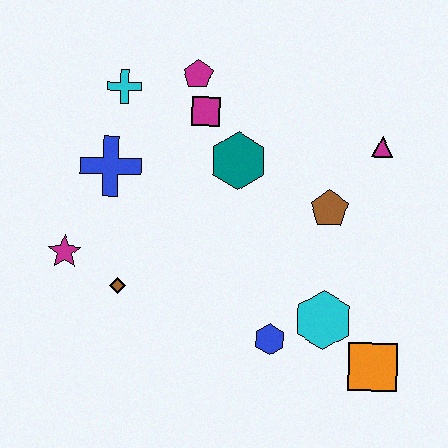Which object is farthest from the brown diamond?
The magenta triangle is farthest from the brown diamond.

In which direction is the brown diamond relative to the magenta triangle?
The brown diamond is to the left of the magenta triangle.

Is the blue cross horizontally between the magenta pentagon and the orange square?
No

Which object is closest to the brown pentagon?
The magenta triangle is closest to the brown pentagon.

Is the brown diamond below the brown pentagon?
Yes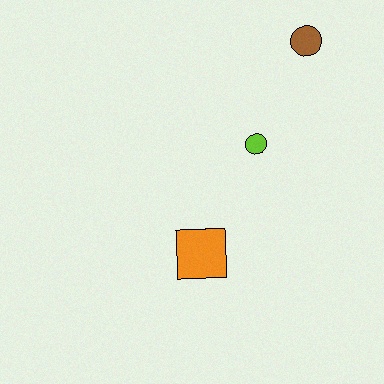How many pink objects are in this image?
There are no pink objects.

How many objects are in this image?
There are 3 objects.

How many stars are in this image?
There are no stars.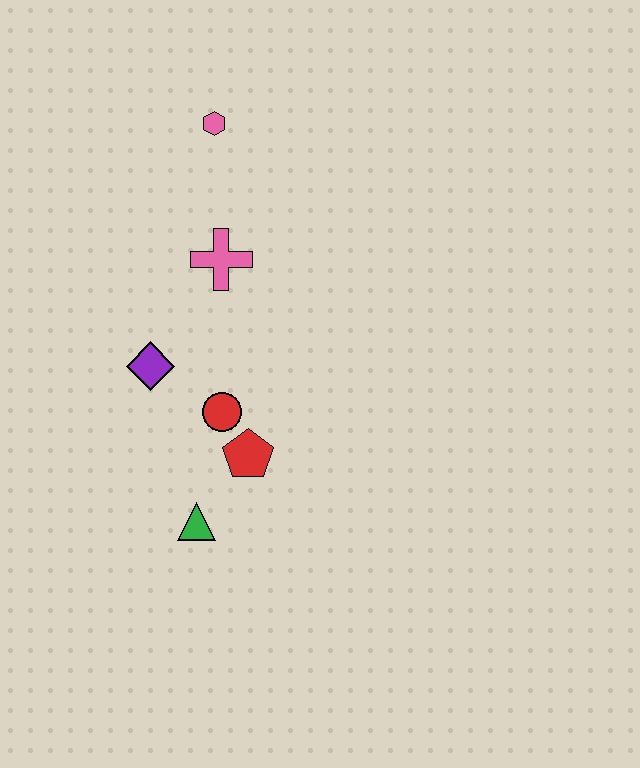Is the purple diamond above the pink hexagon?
No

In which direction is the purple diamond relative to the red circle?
The purple diamond is to the left of the red circle.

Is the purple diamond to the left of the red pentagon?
Yes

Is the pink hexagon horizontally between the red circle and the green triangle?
Yes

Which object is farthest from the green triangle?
The pink hexagon is farthest from the green triangle.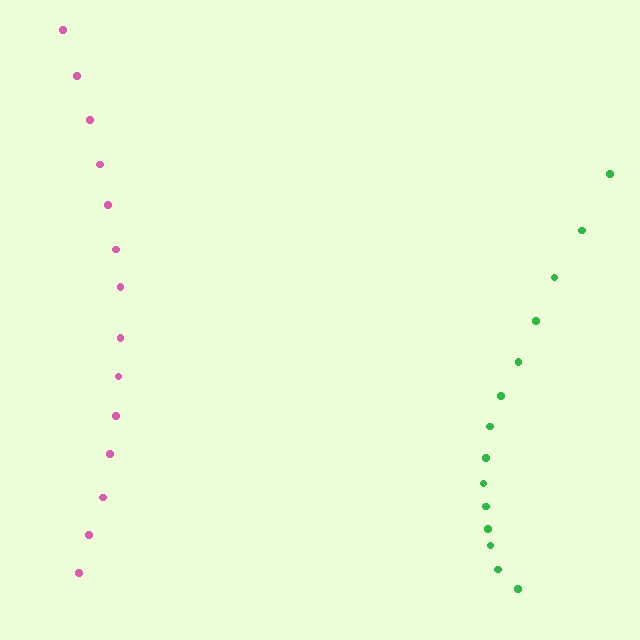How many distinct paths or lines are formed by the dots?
There are 2 distinct paths.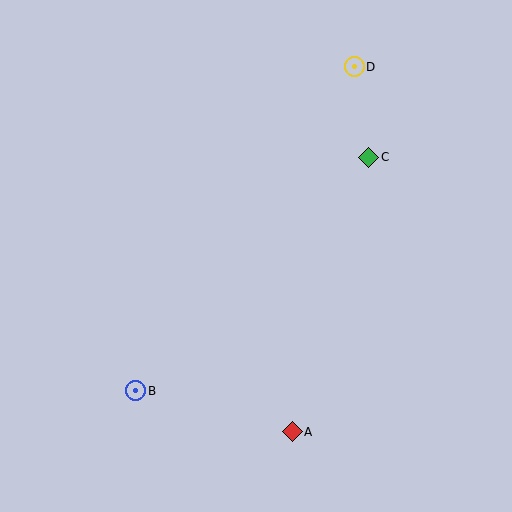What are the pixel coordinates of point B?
Point B is at (136, 391).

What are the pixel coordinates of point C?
Point C is at (369, 157).